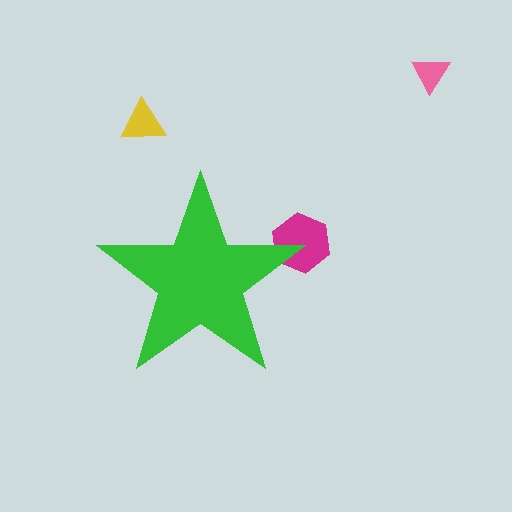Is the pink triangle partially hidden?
No, the pink triangle is fully visible.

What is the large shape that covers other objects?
A green star.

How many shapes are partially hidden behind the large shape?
1 shape is partially hidden.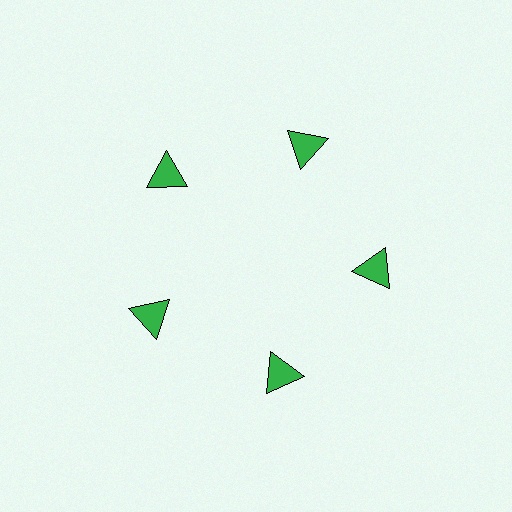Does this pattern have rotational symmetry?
Yes, this pattern has 5-fold rotational symmetry. It looks the same after rotating 72 degrees around the center.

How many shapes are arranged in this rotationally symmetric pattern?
There are 5 shapes, arranged in 5 groups of 1.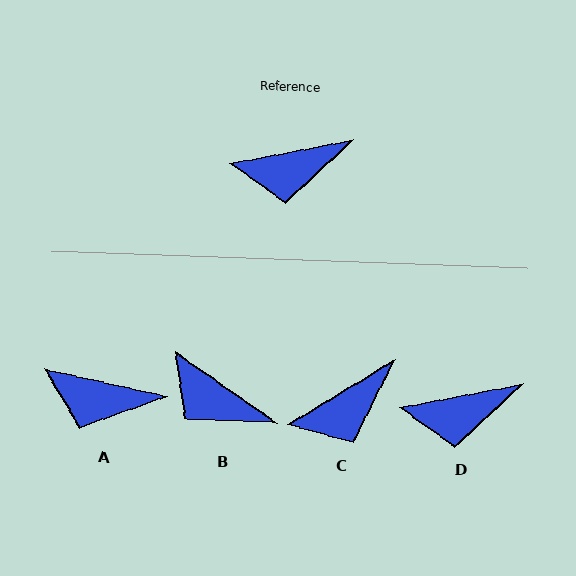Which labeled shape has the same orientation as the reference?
D.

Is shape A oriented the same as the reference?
No, it is off by about 24 degrees.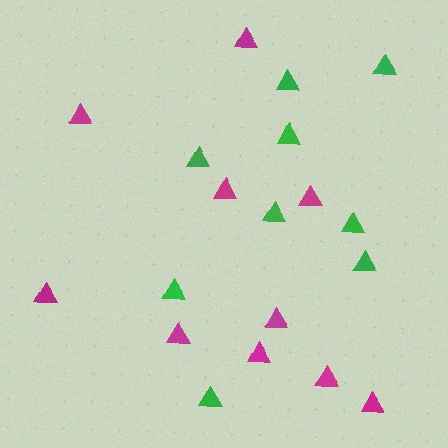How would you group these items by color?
There are 2 groups: one group of green triangles (9) and one group of magenta triangles (10).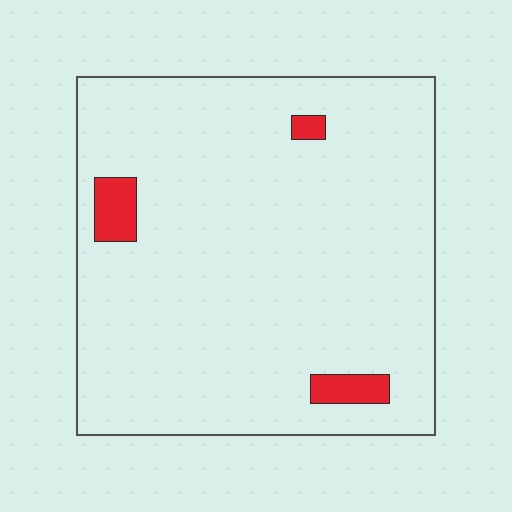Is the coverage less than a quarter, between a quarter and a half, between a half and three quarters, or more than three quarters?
Less than a quarter.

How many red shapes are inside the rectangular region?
3.